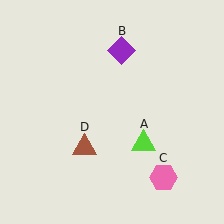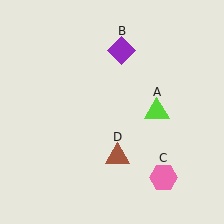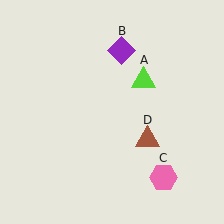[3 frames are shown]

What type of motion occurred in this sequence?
The lime triangle (object A), brown triangle (object D) rotated counterclockwise around the center of the scene.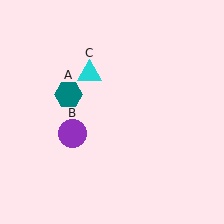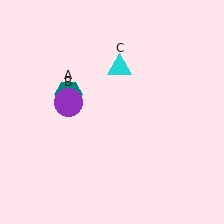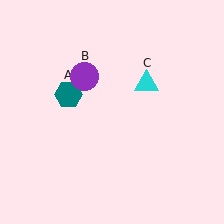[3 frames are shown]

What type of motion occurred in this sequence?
The purple circle (object B), cyan triangle (object C) rotated clockwise around the center of the scene.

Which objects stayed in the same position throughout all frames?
Teal hexagon (object A) remained stationary.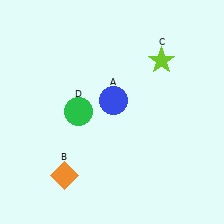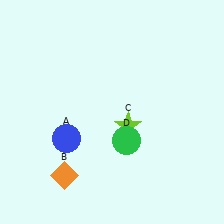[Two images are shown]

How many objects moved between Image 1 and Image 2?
3 objects moved between the two images.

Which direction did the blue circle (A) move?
The blue circle (A) moved left.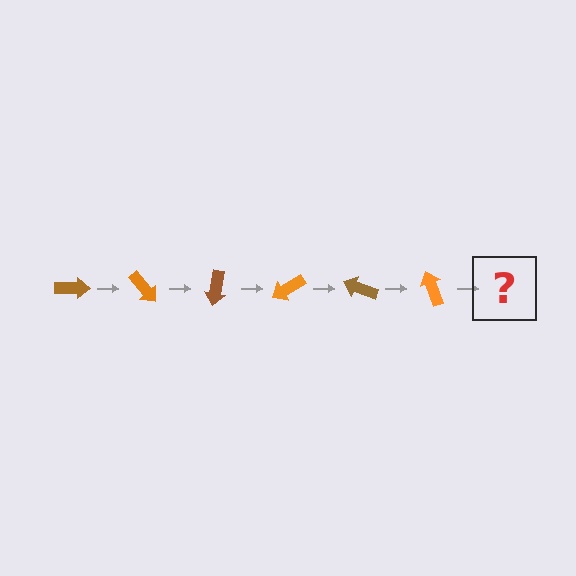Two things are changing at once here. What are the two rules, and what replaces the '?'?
The two rules are that it rotates 50 degrees each step and the color cycles through brown and orange. The '?' should be a brown arrow, rotated 300 degrees from the start.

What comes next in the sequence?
The next element should be a brown arrow, rotated 300 degrees from the start.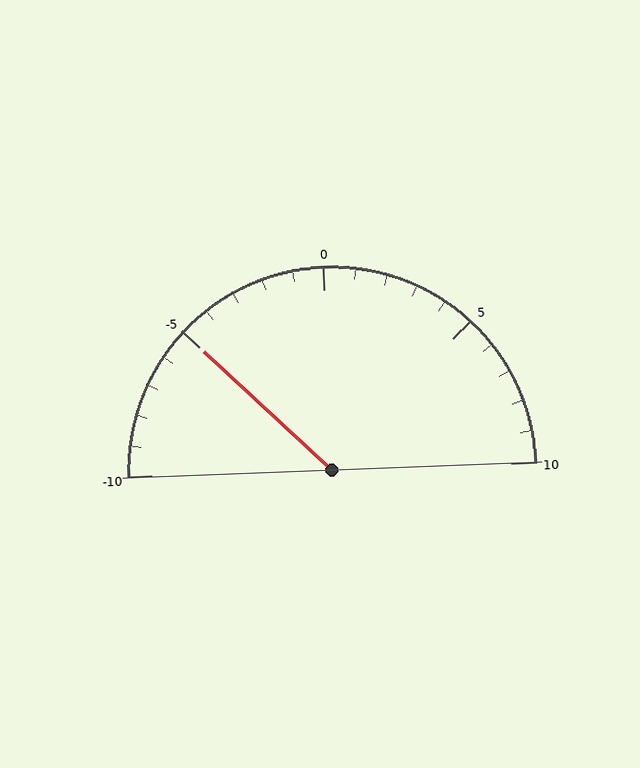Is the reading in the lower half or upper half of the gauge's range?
The reading is in the lower half of the range (-10 to 10).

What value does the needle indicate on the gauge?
The needle indicates approximately -5.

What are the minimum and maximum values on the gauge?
The gauge ranges from -10 to 10.